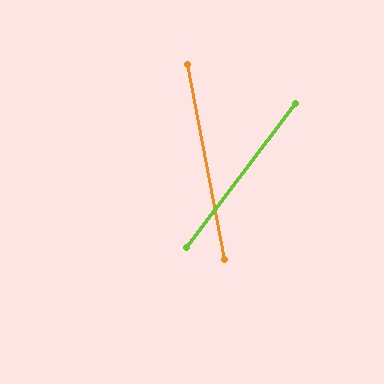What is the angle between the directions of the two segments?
Approximately 48 degrees.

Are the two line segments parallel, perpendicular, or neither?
Neither parallel nor perpendicular — they differ by about 48°.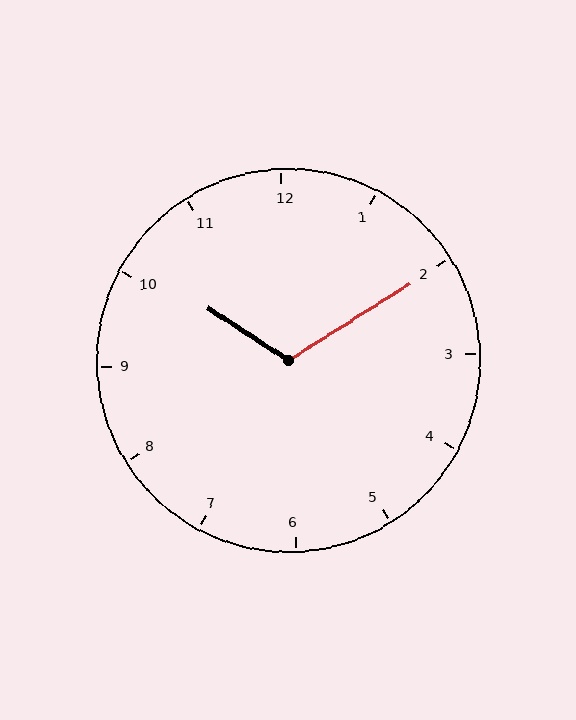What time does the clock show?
10:10.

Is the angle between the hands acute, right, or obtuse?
It is obtuse.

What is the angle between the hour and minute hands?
Approximately 115 degrees.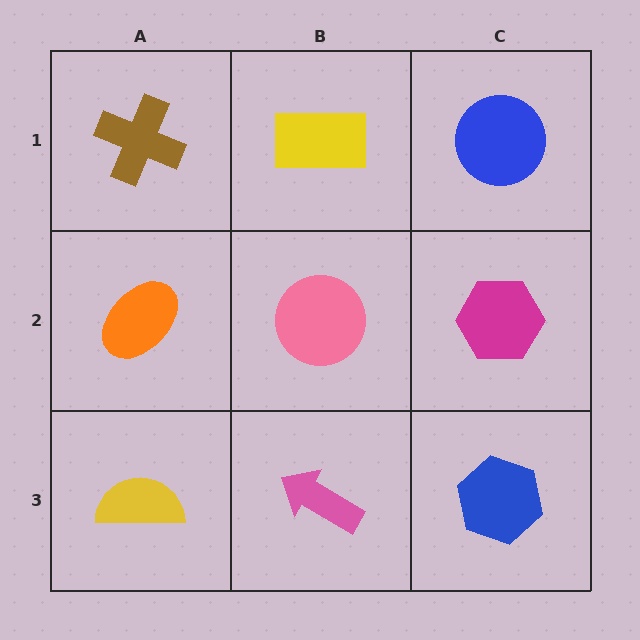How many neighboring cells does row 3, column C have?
2.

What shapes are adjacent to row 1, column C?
A magenta hexagon (row 2, column C), a yellow rectangle (row 1, column B).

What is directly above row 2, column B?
A yellow rectangle.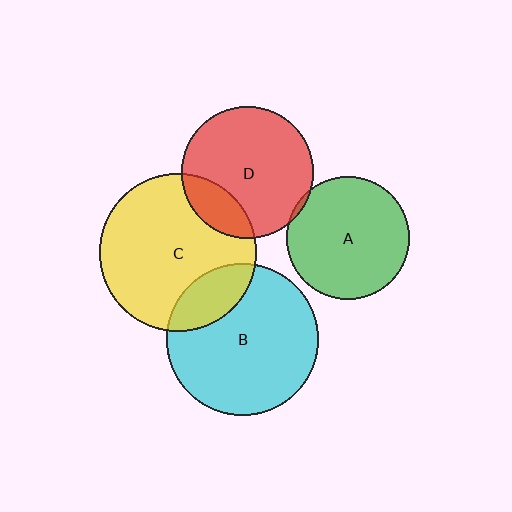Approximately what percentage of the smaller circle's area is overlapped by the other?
Approximately 20%.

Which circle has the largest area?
Circle C (yellow).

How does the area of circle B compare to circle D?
Approximately 1.3 times.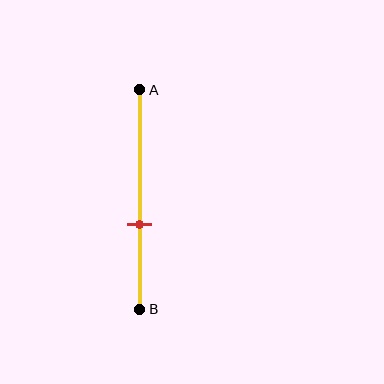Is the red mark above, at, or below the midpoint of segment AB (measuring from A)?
The red mark is below the midpoint of segment AB.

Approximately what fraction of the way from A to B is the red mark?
The red mark is approximately 60% of the way from A to B.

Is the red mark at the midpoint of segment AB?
No, the mark is at about 60% from A, not at the 50% midpoint.